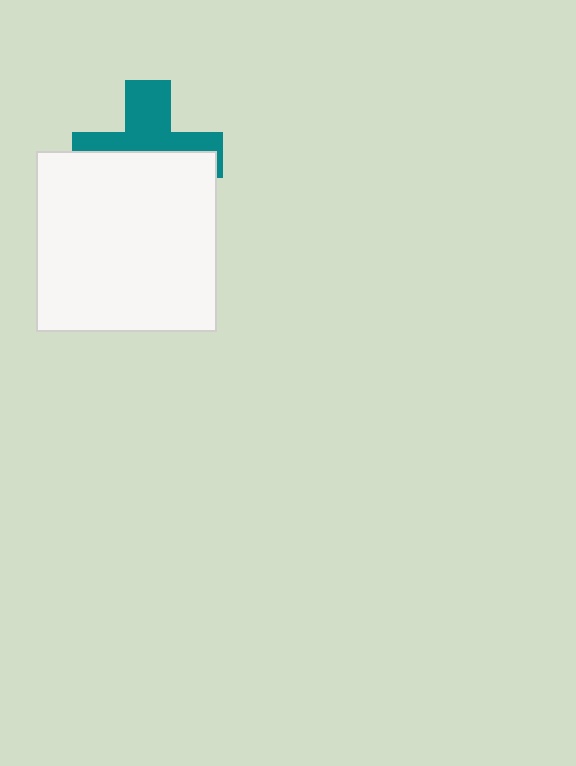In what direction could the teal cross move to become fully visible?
The teal cross could move up. That would shift it out from behind the white square entirely.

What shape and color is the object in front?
The object in front is a white square.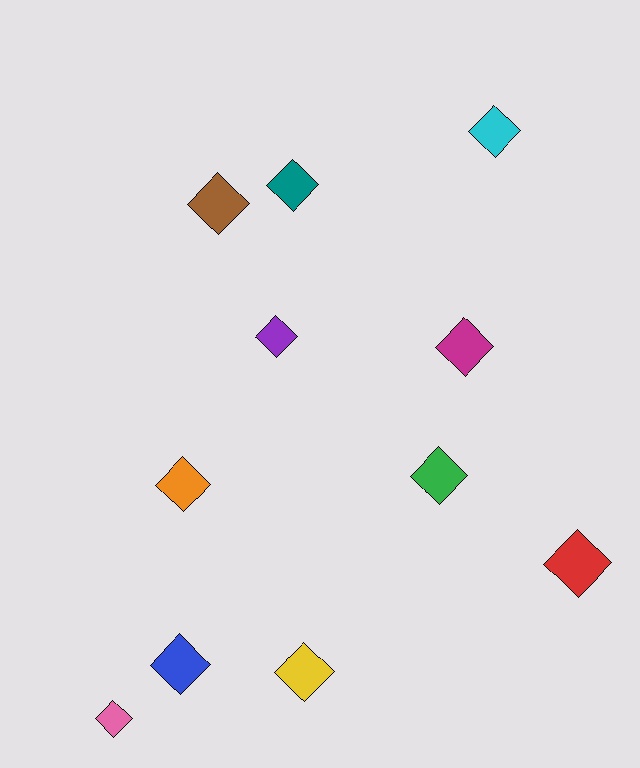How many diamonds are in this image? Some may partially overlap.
There are 11 diamonds.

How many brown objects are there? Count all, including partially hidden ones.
There is 1 brown object.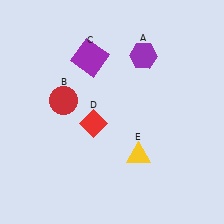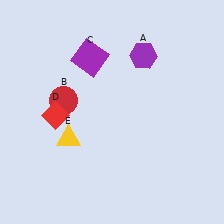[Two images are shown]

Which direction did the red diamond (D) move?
The red diamond (D) moved left.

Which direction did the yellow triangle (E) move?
The yellow triangle (E) moved left.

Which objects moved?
The objects that moved are: the red diamond (D), the yellow triangle (E).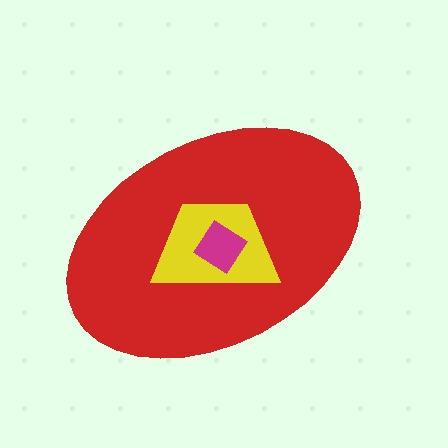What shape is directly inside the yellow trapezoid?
The magenta diamond.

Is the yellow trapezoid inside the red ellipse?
Yes.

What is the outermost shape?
The red ellipse.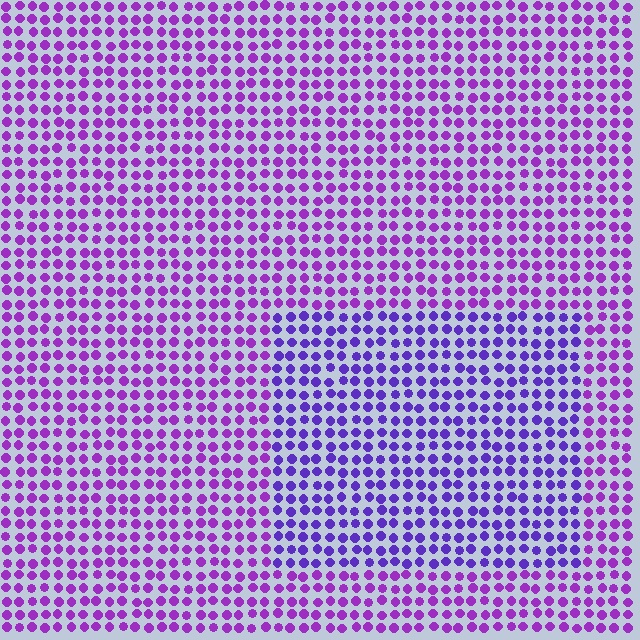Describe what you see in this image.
The image is filled with small purple elements in a uniform arrangement. A rectangle-shaped region is visible where the elements are tinted to a slightly different hue, forming a subtle color boundary.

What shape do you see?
I see a rectangle.